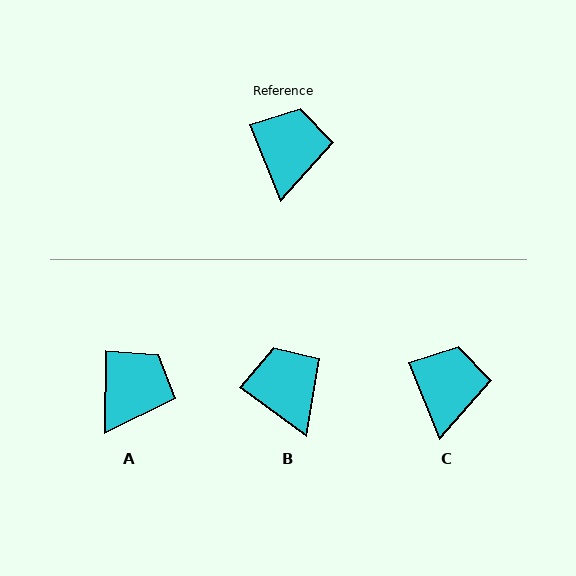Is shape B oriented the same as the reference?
No, it is off by about 32 degrees.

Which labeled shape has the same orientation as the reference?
C.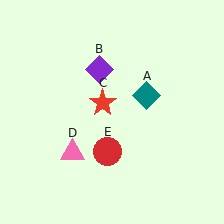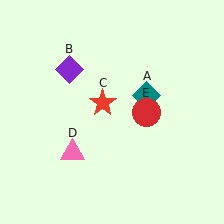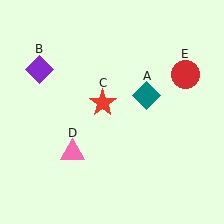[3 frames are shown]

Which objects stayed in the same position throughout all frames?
Teal diamond (object A) and red star (object C) and pink triangle (object D) remained stationary.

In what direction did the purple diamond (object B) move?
The purple diamond (object B) moved left.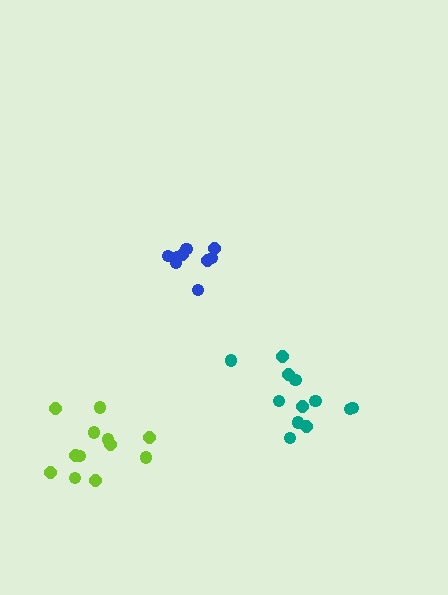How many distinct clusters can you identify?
There are 3 distinct clusters.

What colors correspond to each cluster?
The clusters are colored: teal, blue, lime.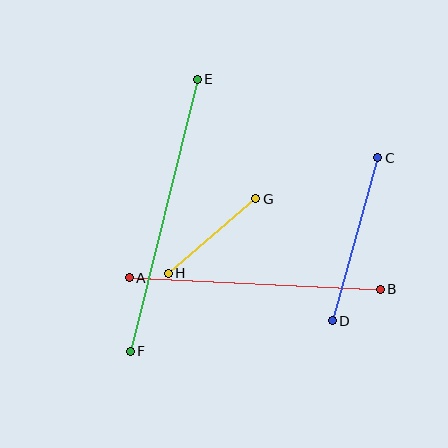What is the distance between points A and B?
The distance is approximately 251 pixels.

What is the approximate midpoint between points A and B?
The midpoint is at approximately (255, 284) pixels.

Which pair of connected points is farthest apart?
Points E and F are farthest apart.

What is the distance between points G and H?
The distance is approximately 115 pixels.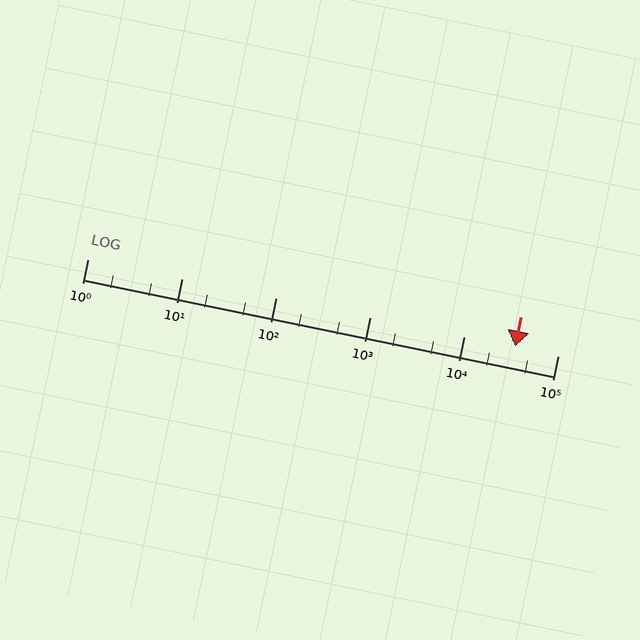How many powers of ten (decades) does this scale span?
The scale spans 5 decades, from 1 to 100000.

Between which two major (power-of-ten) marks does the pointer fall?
The pointer is between 10000 and 100000.